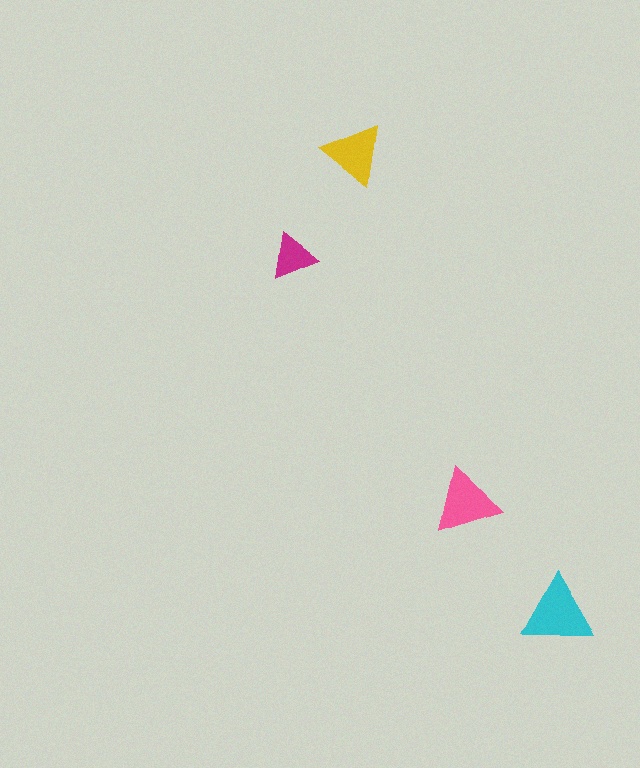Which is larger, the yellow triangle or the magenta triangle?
The yellow one.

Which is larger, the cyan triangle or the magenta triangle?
The cyan one.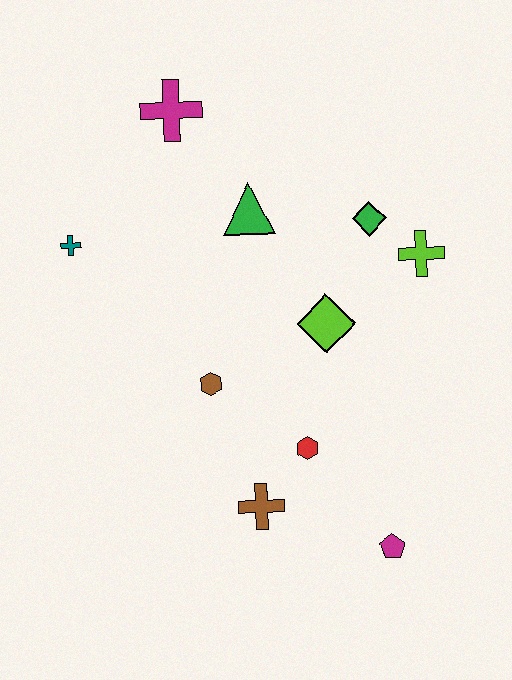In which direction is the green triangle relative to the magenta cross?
The green triangle is below the magenta cross.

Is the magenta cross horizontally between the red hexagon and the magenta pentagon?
No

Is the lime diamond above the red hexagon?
Yes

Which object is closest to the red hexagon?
The brown cross is closest to the red hexagon.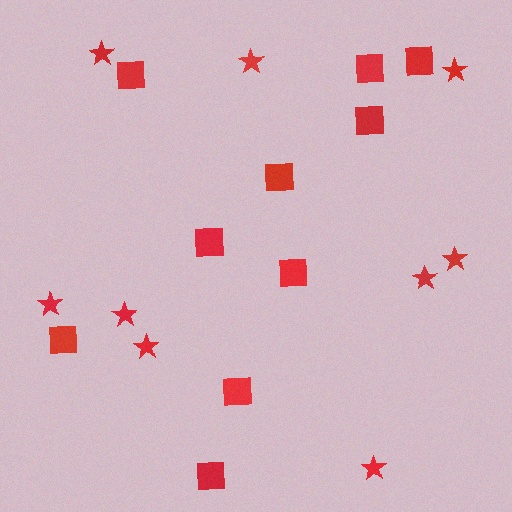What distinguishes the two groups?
There are 2 groups: one group of stars (9) and one group of squares (10).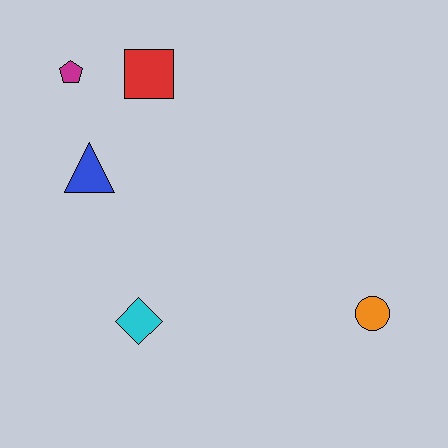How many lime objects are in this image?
There are no lime objects.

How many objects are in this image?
There are 5 objects.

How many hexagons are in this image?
There are no hexagons.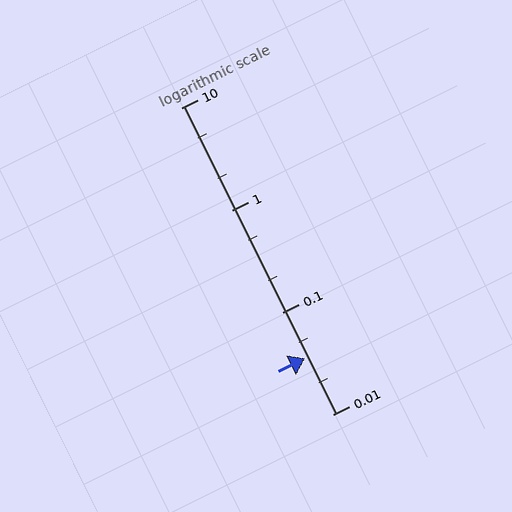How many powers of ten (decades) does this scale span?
The scale spans 3 decades, from 0.01 to 10.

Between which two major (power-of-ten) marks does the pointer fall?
The pointer is between 0.01 and 0.1.